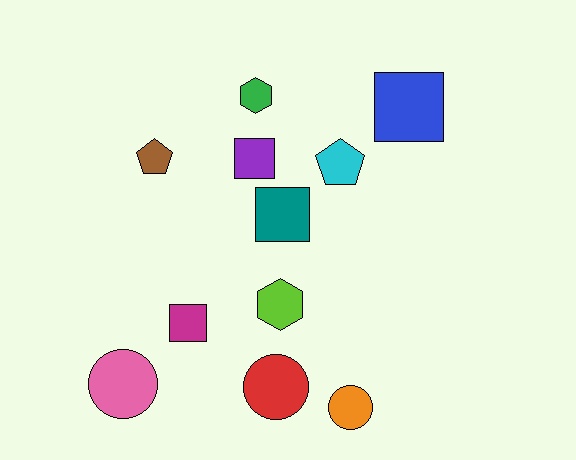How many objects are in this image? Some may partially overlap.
There are 11 objects.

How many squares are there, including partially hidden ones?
There are 4 squares.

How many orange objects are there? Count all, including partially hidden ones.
There is 1 orange object.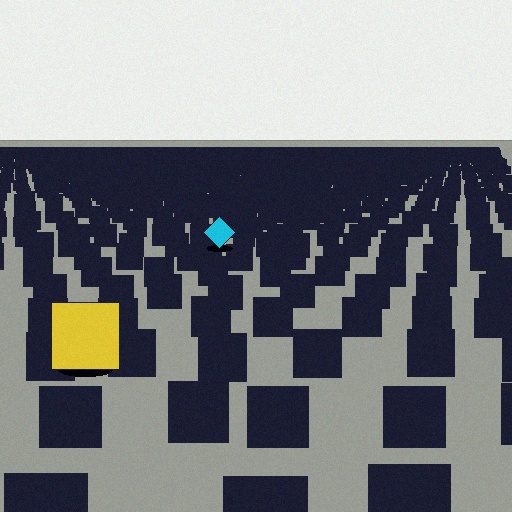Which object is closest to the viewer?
The yellow square is closest. The texture marks near it are larger and more spread out.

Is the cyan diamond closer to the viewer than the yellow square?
No. The yellow square is closer — you can tell from the texture gradient: the ground texture is coarser near it.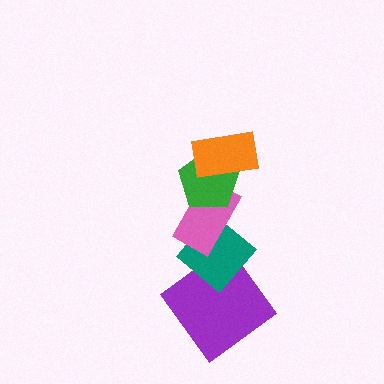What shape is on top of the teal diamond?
The pink rectangle is on top of the teal diamond.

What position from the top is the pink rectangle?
The pink rectangle is 3rd from the top.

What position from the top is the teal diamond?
The teal diamond is 4th from the top.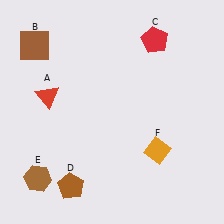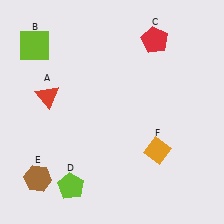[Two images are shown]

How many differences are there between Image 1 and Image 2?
There are 2 differences between the two images.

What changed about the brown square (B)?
In Image 1, B is brown. In Image 2, it changed to lime.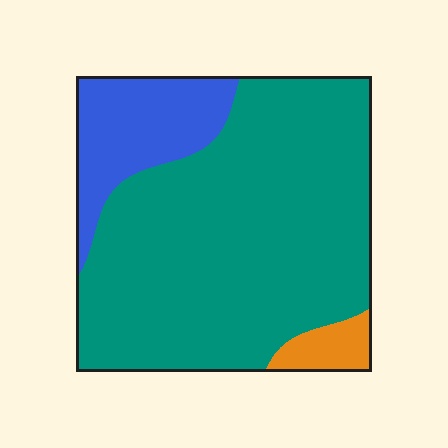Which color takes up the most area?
Teal, at roughly 75%.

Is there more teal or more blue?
Teal.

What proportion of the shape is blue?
Blue takes up about one sixth (1/6) of the shape.